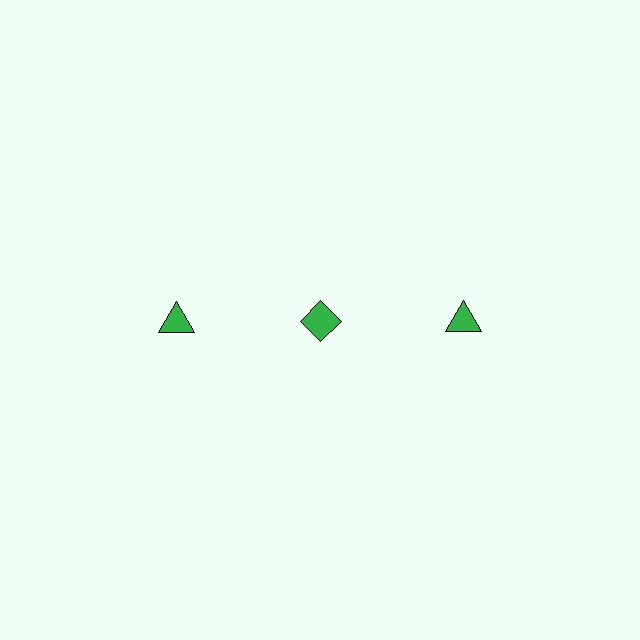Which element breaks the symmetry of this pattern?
The green diamond in the top row, second from left column breaks the symmetry. All other shapes are green triangles.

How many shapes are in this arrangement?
There are 3 shapes arranged in a grid pattern.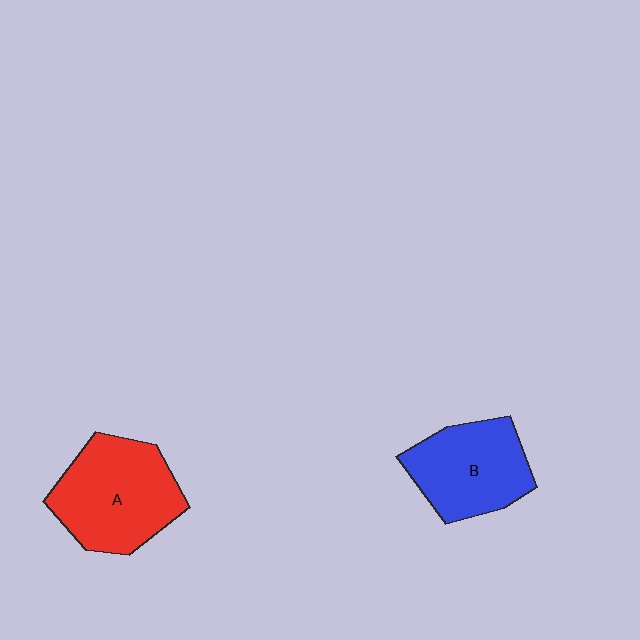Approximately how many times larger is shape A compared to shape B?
Approximately 1.2 times.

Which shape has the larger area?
Shape A (red).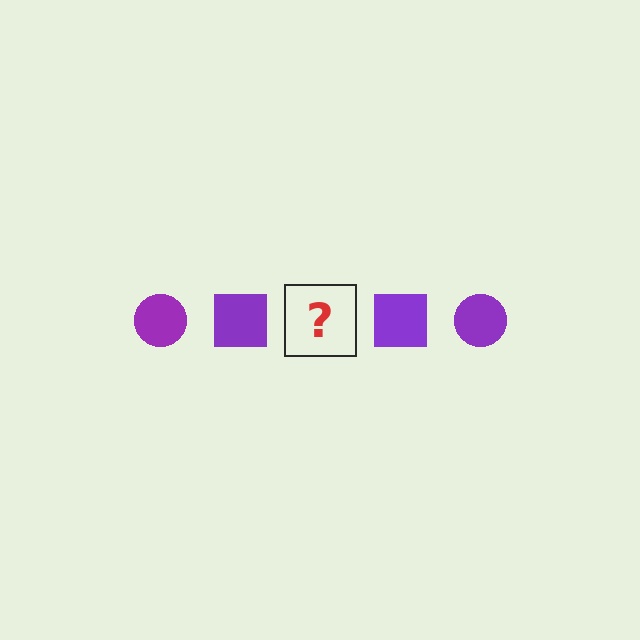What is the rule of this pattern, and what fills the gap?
The rule is that the pattern cycles through circle, square shapes in purple. The gap should be filled with a purple circle.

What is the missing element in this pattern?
The missing element is a purple circle.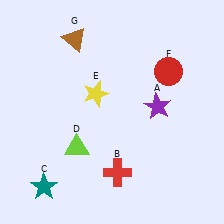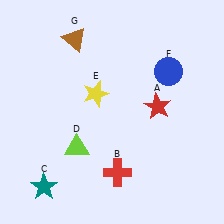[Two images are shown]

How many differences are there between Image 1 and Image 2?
There are 2 differences between the two images.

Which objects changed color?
A changed from purple to red. F changed from red to blue.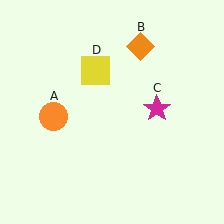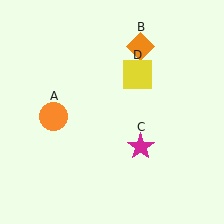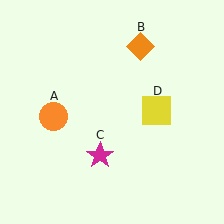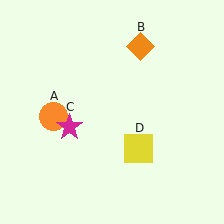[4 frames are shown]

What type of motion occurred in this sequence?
The magenta star (object C), yellow square (object D) rotated clockwise around the center of the scene.